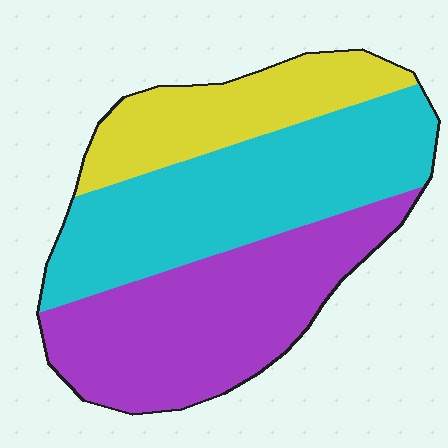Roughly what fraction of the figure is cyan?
Cyan covers 40% of the figure.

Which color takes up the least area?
Yellow, at roughly 20%.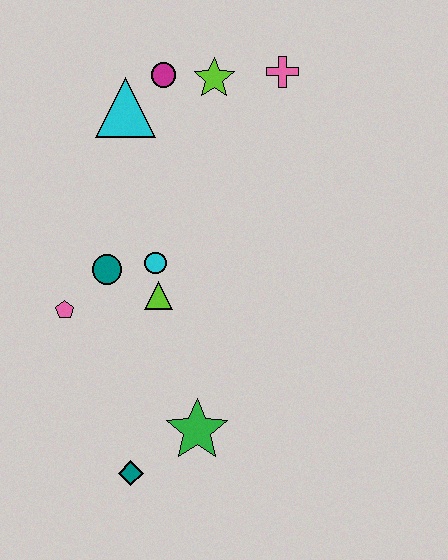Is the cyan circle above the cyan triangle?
No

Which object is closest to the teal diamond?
The green star is closest to the teal diamond.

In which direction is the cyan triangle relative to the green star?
The cyan triangle is above the green star.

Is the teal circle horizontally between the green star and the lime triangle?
No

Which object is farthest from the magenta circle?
The teal diamond is farthest from the magenta circle.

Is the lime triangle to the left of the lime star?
Yes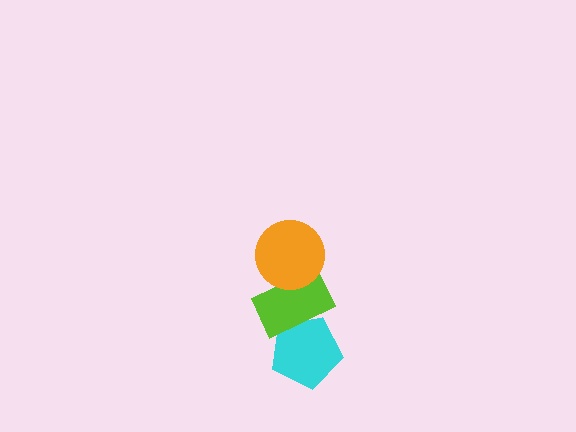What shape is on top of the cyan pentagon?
The lime rectangle is on top of the cyan pentagon.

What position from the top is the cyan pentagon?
The cyan pentagon is 3rd from the top.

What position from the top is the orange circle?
The orange circle is 1st from the top.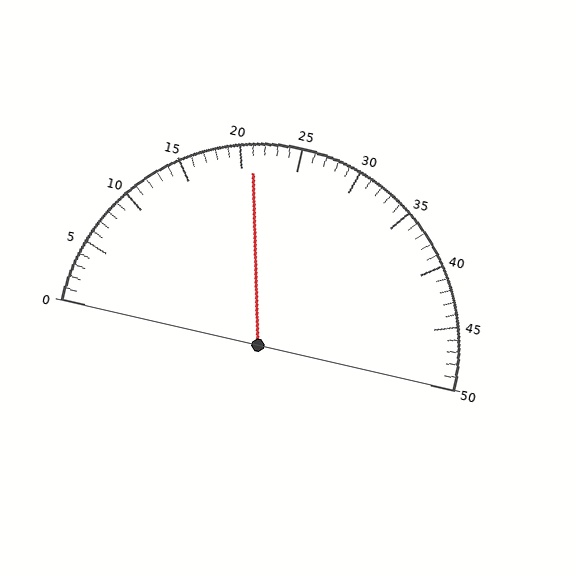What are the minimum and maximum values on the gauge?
The gauge ranges from 0 to 50.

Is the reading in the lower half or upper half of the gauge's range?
The reading is in the lower half of the range (0 to 50).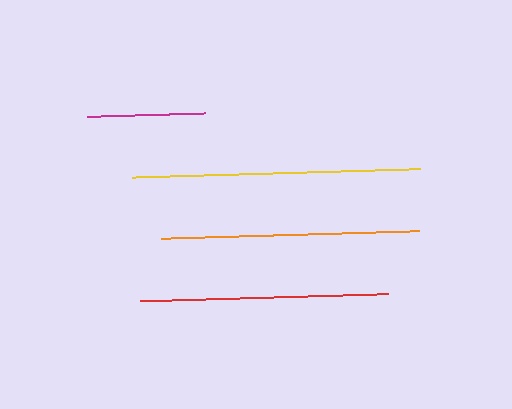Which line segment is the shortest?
The magenta line is the shortest at approximately 118 pixels.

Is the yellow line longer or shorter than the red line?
The yellow line is longer than the red line.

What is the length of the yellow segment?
The yellow segment is approximately 289 pixels long.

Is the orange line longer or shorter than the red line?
The orange line is longer than the red line.